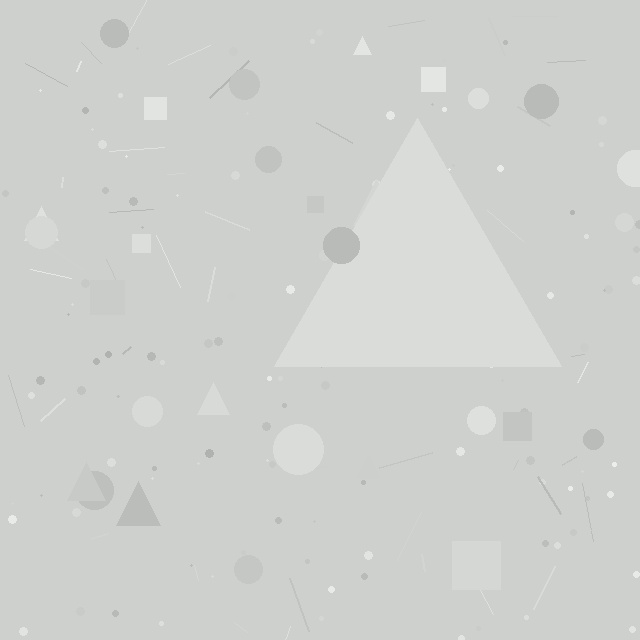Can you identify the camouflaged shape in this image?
The camouflaged shape is a triangle.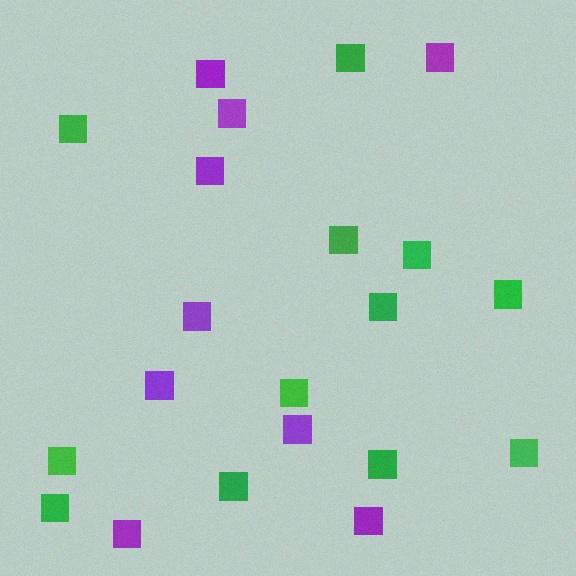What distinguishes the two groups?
There are 2 groups: one group of purple squares (9) and one group of green squares (12).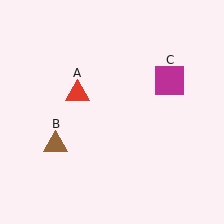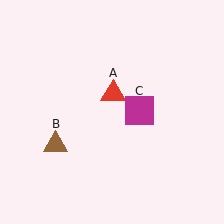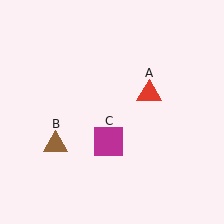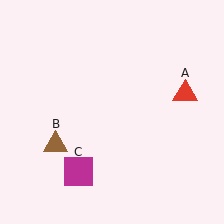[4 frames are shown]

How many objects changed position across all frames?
2 objects changed position: red triangle (object A), magenta square (object C).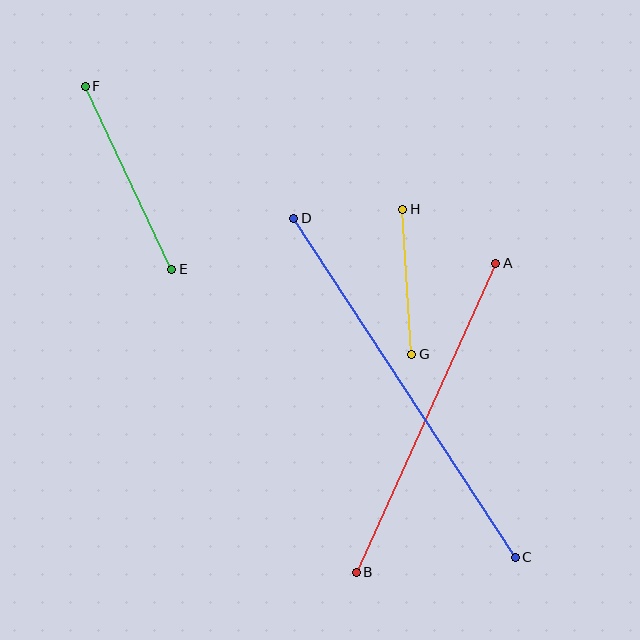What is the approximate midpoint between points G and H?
The midpoint is at approximately (407, 282) pixels.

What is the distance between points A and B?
The distance is approximately 339 pixels.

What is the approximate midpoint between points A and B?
The midpoint is at approximately (426, 418) pixels.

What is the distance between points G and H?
The distance is approximately 145 pixels.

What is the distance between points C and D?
The distance is approximately 405 pixels.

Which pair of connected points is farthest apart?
Points C and D are farthest apart.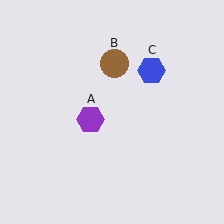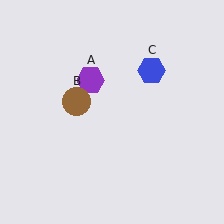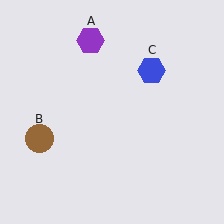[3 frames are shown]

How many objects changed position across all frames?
2 objects changed position: purple hexagon (object A), brown circle (object B).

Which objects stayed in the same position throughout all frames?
Blue hexagon (object C) remained stationary.